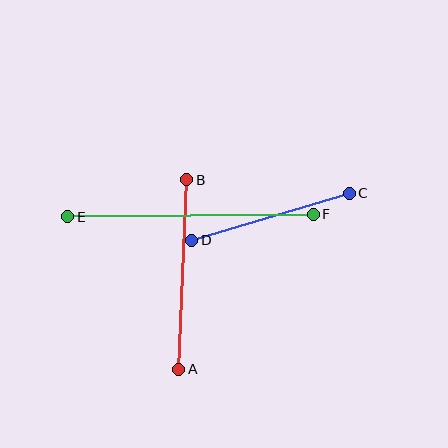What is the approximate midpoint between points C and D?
The midpoint is at approximately (271, 217) pixels.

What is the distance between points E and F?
The distance is approximately 245 pixels.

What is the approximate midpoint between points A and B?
The midpoint is at approximately (183, 275) pixels.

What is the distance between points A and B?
The distance is approximately 189 pixels.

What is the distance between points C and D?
The distance is approximately 165 pixels.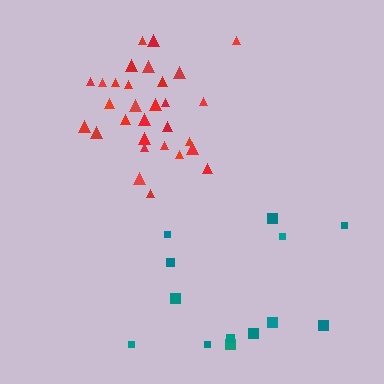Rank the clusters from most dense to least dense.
red, teal.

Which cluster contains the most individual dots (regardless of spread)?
Red (30).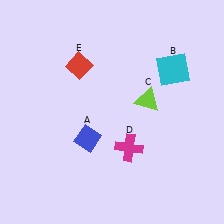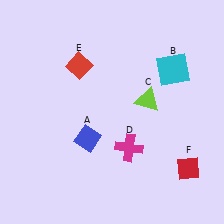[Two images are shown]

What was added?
A red diamond (F) was added in Image 2.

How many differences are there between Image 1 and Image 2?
There is 1 difference between the two images.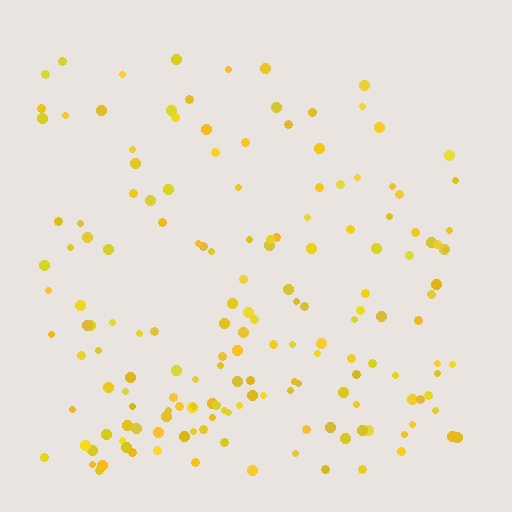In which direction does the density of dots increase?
From top to bottom, with the bottom side densest.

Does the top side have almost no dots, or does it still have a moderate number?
Still a moderate number, just noticeably fewer than the bottom.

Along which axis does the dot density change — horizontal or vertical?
Vertical.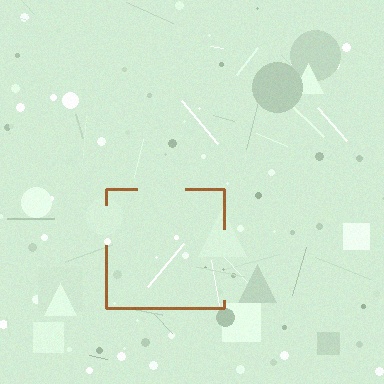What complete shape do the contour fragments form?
The contour fragments form a square.